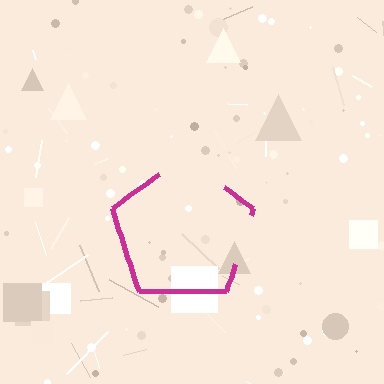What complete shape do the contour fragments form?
The contour fragments form a pentagon.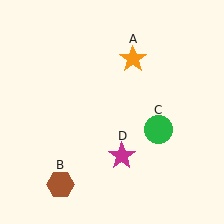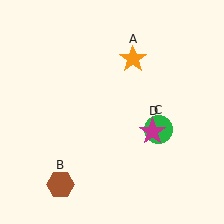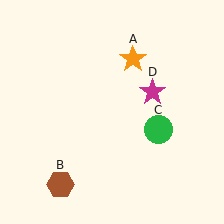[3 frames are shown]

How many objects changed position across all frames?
1 object changed position: magenta star (object D).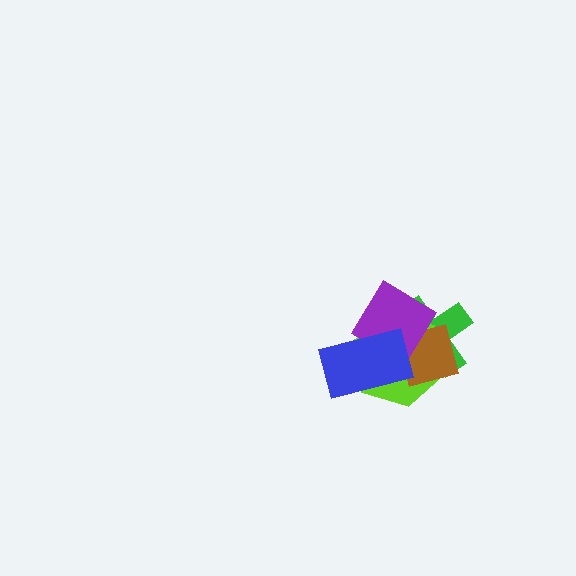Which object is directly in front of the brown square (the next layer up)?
The purple diamond is directly in front of the brown square.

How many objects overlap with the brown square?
4 objects overlap with the brown square.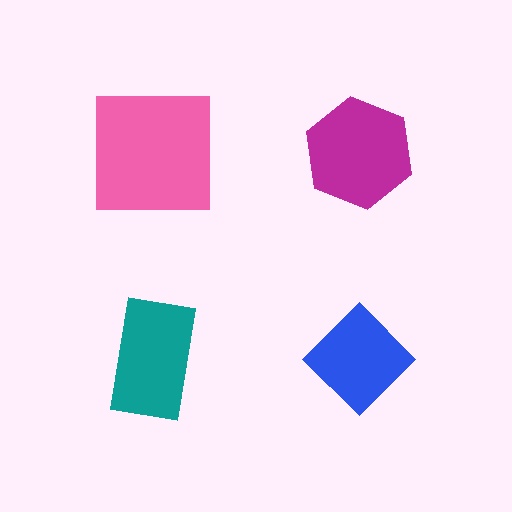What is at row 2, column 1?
A teal rectangle.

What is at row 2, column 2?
A blue diamond.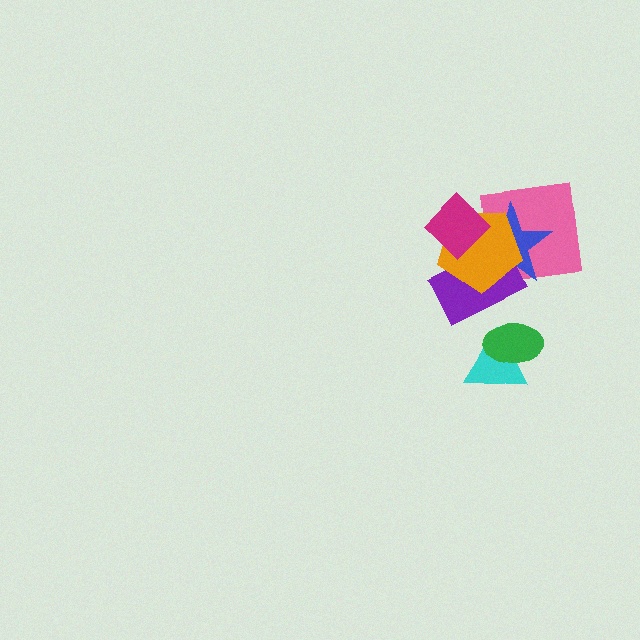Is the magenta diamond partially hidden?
No, no other shape covers it.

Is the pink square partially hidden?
Yes, it is partially covered by another shape.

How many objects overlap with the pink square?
3 objects overlap with the pink square.